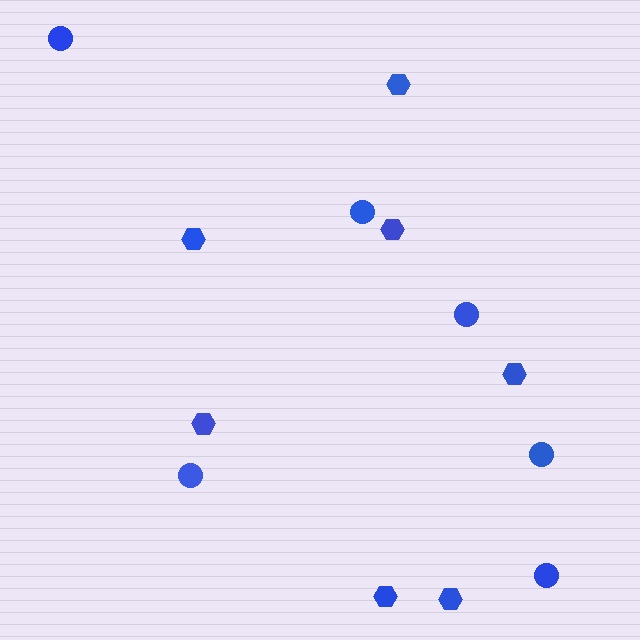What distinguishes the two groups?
There are 2 groups: one group of circles (6) and one group of hexagons (7).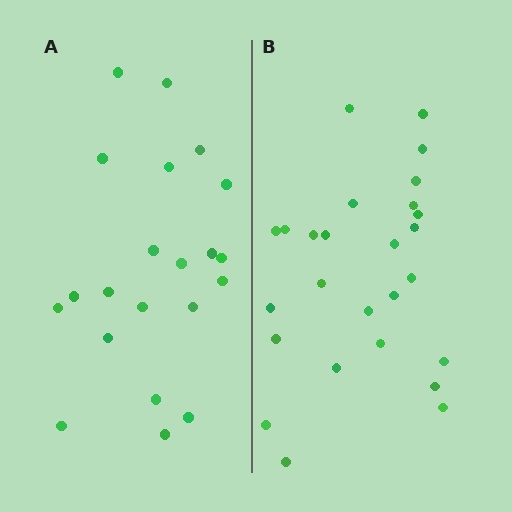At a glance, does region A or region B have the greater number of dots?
Region B (the right region) has more dots.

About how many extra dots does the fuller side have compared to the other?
Region B has about 5 more dots than region A.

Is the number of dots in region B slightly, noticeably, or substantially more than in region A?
Region B has only slightly more — the two regions are fairly close. The ratio is roughly 1.2 to 1.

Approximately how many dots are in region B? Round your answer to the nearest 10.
About 30 dots. (The exact count is 26, which rounds to 30.)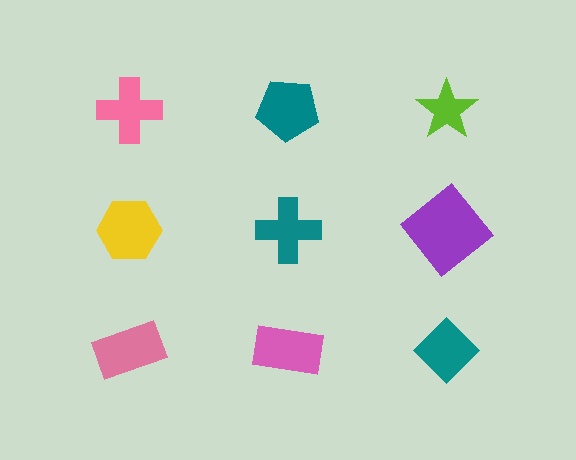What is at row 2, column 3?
A purple diamond.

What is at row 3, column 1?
A pink rectangle.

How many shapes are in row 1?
3 shapes.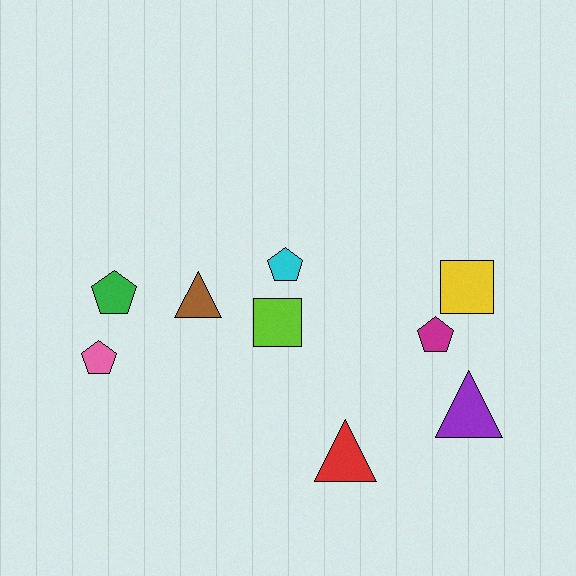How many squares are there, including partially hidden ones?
There are 2 squares.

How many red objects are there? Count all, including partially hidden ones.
There is 1 red object.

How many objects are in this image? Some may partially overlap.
There are 9 objects.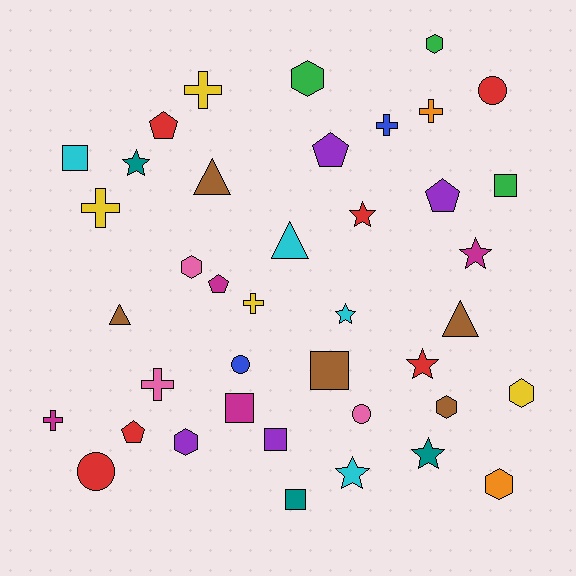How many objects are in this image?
There are 40 objects.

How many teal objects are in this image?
There are 3 teal objects.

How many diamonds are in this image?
There are no diamonds.